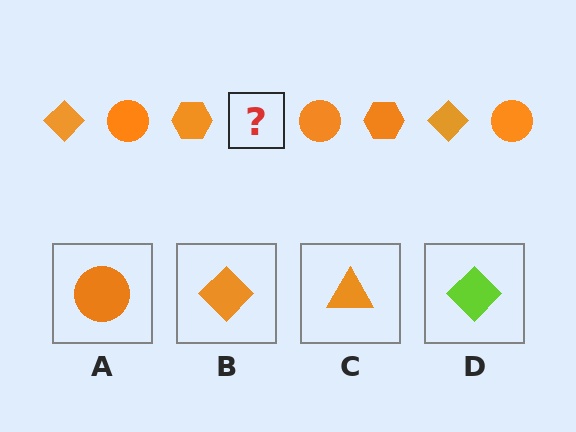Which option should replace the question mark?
Option B.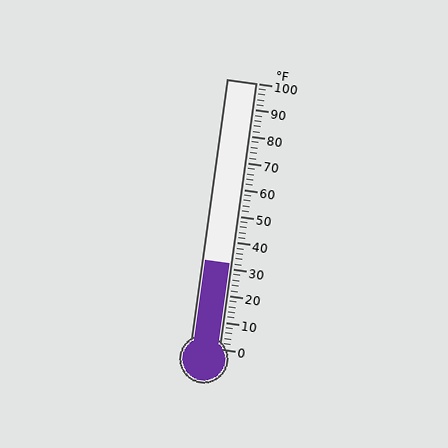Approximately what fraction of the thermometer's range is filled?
The thermometer is filled to approximately 30% of its range.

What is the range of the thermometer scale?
The thermometer scale ranges from 0°F to 100°F.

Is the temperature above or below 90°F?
The temperature is below 90°F.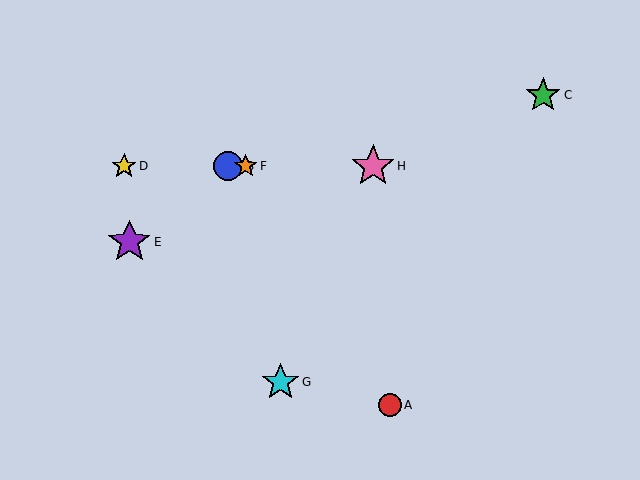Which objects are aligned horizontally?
Objects B, D, F, H are aligned horizontally.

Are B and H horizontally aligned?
Yes, both are at y≈166.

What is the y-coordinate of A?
Object A is at y≈405.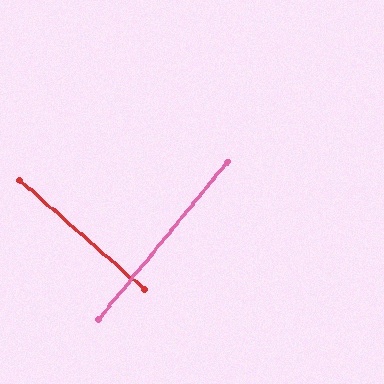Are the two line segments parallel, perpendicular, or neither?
Perpendicular — they meet at approximately 88°.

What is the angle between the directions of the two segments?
Approximately 88 degrees.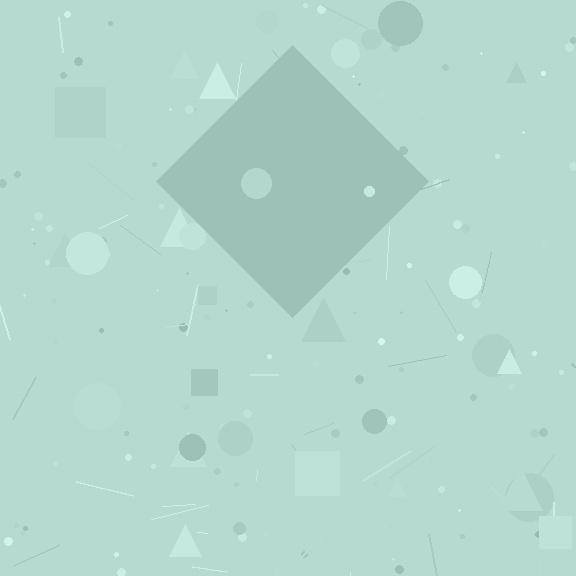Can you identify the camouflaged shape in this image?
The camouflaged shape is a diamond.